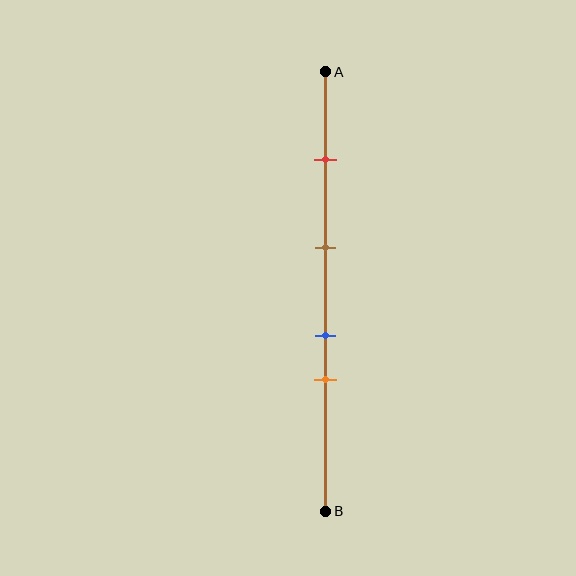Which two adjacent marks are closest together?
The blue and orange marks are the closest adjacent pair.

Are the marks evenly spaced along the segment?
No, the marks are not evenly spaced.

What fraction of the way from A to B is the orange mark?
The orange mark is approximately 70% (0.7) of the way from A to B.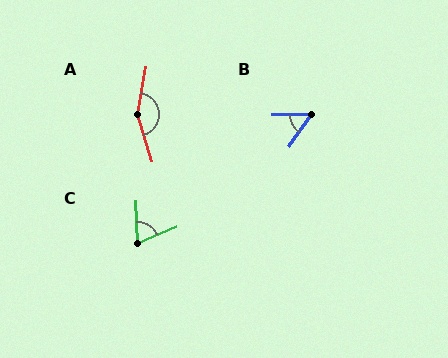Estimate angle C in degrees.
Approximately 68 degrees.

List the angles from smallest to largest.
B (55°), C (68°), A (153°).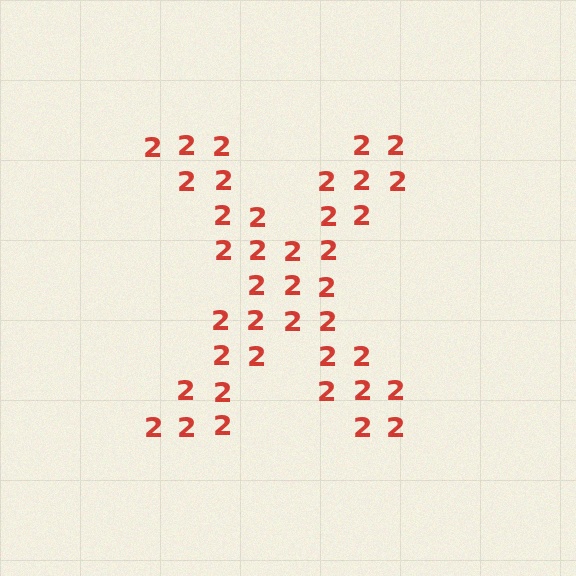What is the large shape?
The large shape is the letter X.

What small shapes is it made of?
It is made of small digit 2's.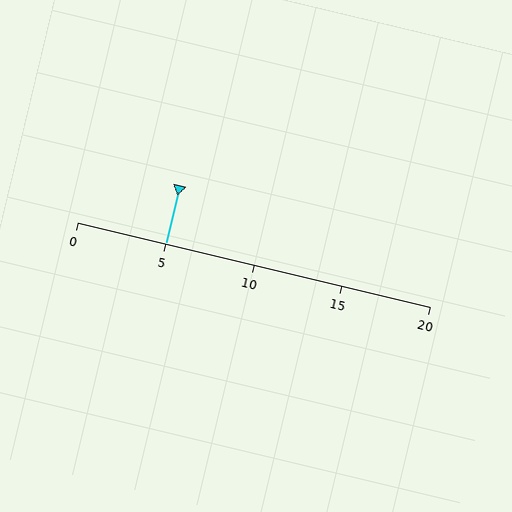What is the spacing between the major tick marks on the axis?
The major ticks are spaced 5 apart.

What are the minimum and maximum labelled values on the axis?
The axis runs from 0 to 20.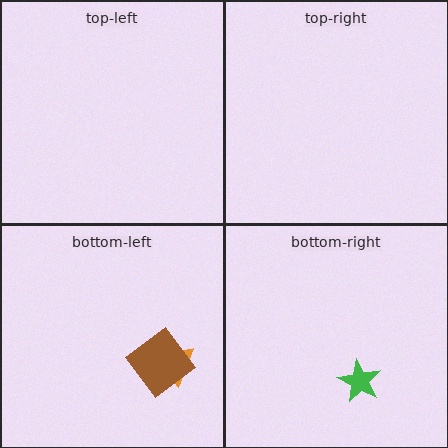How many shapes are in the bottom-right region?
1.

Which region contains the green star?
The bottom-right region.